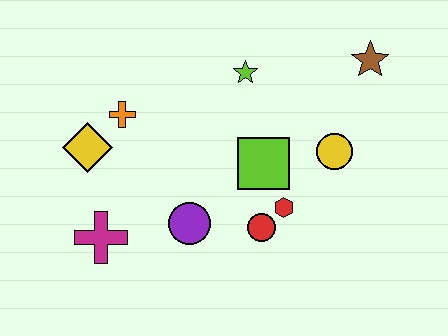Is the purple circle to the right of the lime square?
No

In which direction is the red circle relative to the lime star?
The red circle is below the lime star.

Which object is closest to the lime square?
The red hexagon is closest to the lime square.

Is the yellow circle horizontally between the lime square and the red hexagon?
No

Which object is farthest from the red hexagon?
The yellow diamond is farthest from the red hexagon.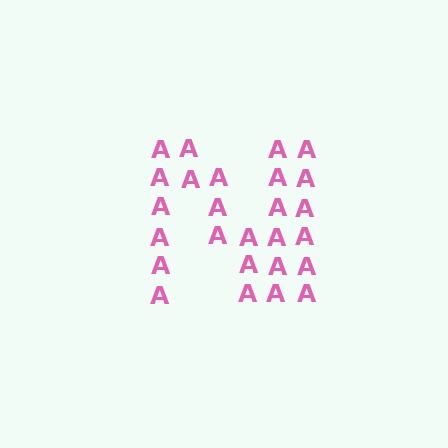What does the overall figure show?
The overall figure shows the letter N.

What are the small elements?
The small elements are letter A's.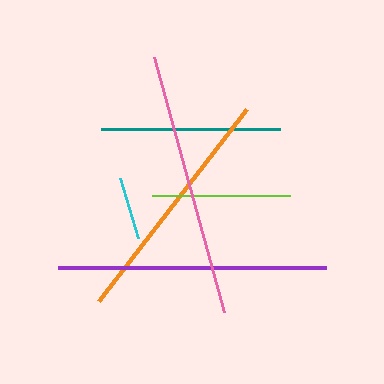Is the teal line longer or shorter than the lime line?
The teal line is longer than the lime line.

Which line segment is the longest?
The purple line is the longest at approximately 267 pixels.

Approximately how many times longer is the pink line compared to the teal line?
The pink line is approximately 1.5 times the length of the teal line.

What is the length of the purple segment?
The purple segment is approximately 267 pixels long.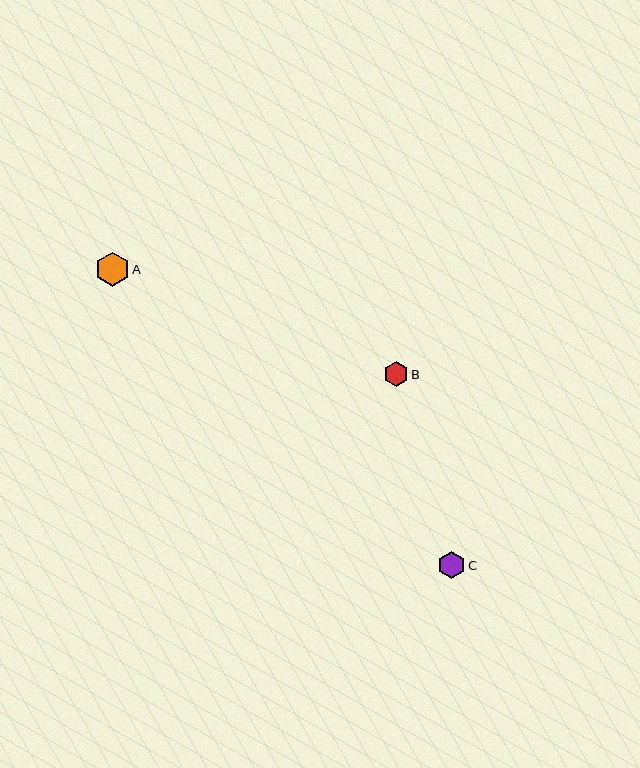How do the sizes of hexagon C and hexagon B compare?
Hexagon C and hexagon B are approximately the same size.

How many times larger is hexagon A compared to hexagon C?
Hexagon A is approximately 1.3 times the size of hexagon C.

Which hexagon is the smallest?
Hexagon B is the smallest with a size of approximately 25 pixels.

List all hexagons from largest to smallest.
From largest to smallest: A, C, B.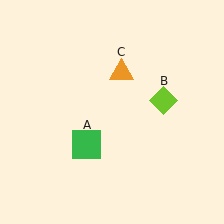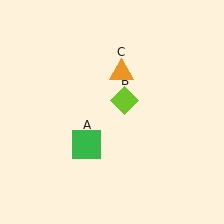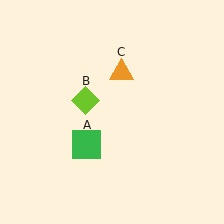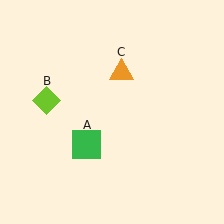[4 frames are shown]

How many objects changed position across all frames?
1 object changed position: lime diamond (object B).